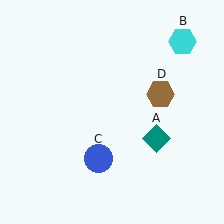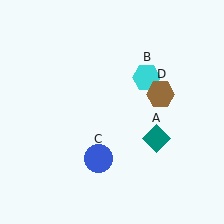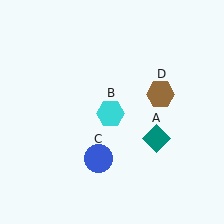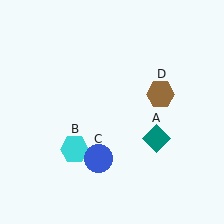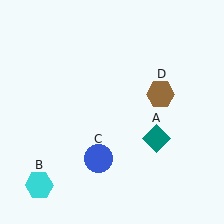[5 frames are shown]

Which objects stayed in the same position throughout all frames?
Teal diamond (object A) and blue circle (object C) and brown hexagon (object D) remained stationary.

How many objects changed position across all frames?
1 object changed position: cyan hexagon (object B).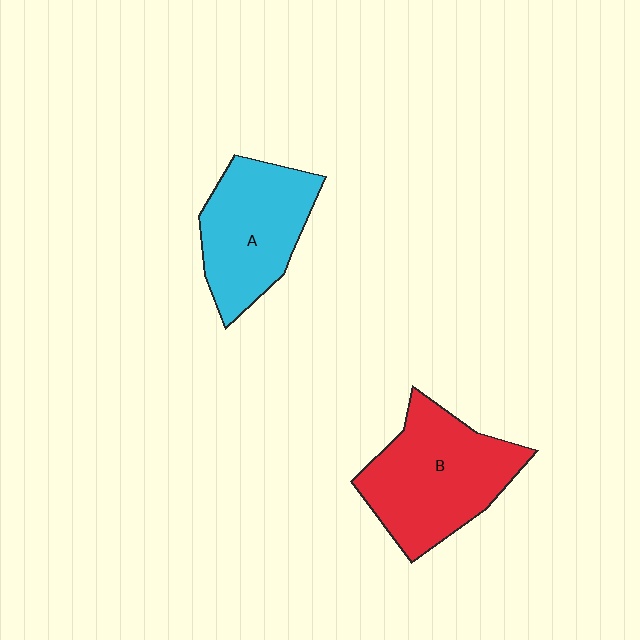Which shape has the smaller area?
Shape A (cyan).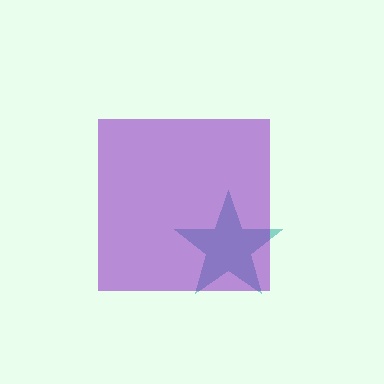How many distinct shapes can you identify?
There are 2 distinct shapes: a teal star, a purple square.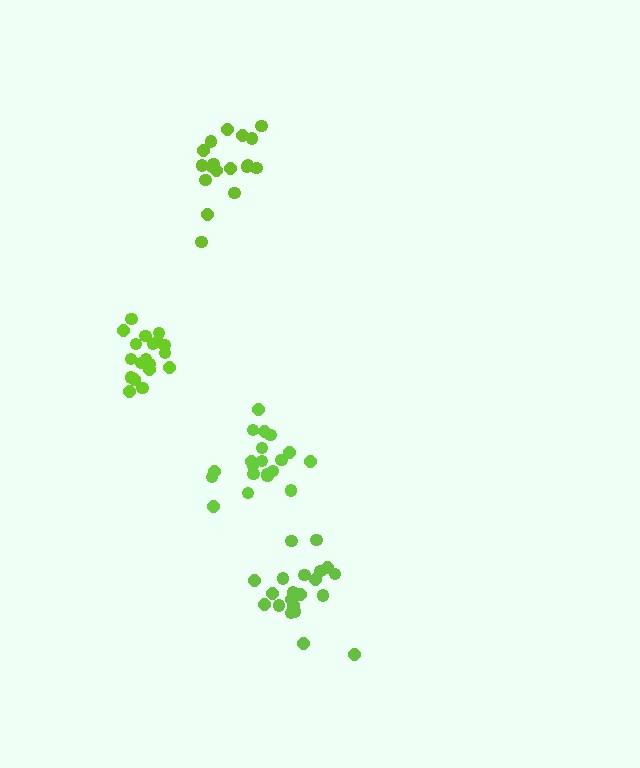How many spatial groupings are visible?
There are 4 spatial groupings.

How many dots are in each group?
Group 1: 21 dots, Group 2: 18 dots, Group 3: 20 dots, Group 4: 19 dots (78 total).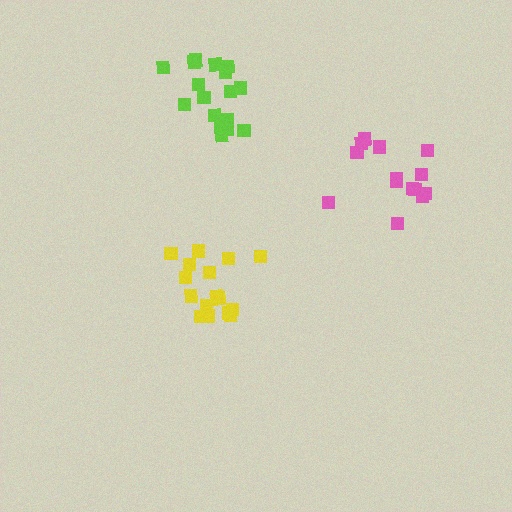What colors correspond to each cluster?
The clusters are colored: yellow, pink, lime.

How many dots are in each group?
Group 1: 17 dots, Group 2: 14 dots, Group 3: 17 dots (48 total).